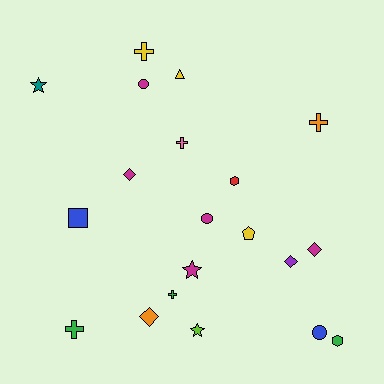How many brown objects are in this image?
There are no brown objects.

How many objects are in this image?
There are 20 objects.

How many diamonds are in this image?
There are 4 diamonds.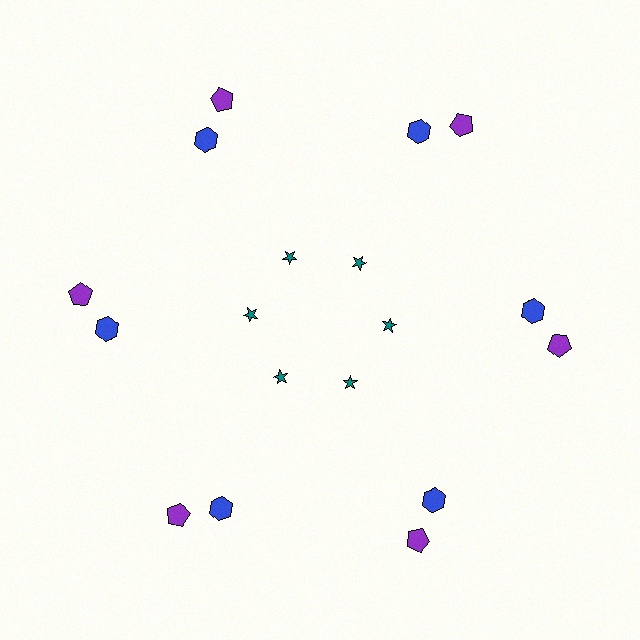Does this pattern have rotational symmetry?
Yes, this pattern has 6-fold rotational symmetry. It looks the same after rotating 60 degrees around the center.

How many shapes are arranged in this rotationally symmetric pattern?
There are 18 shapes, arranged in 6 groups of 3.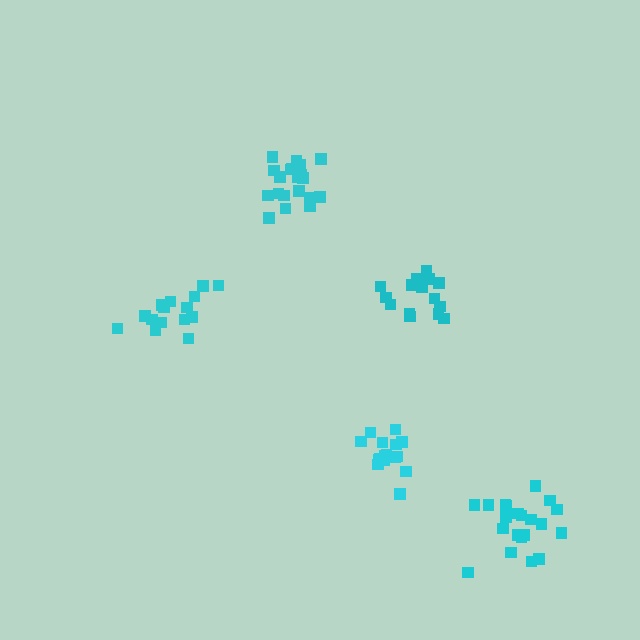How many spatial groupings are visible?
There are 5 spatial groupings.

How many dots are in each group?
Group 1: 16 dots, Group 2: 15 dots, Group 3: 21 dots, Group 4: 21 dots, Group 5: 16 dots (89 total).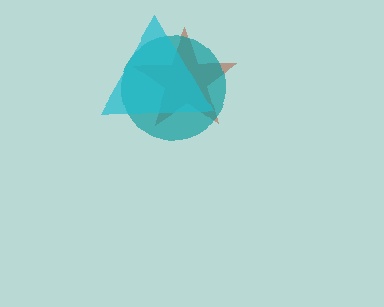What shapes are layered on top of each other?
The layered shapes are: a brown star, a teal circle, a cyan triangle.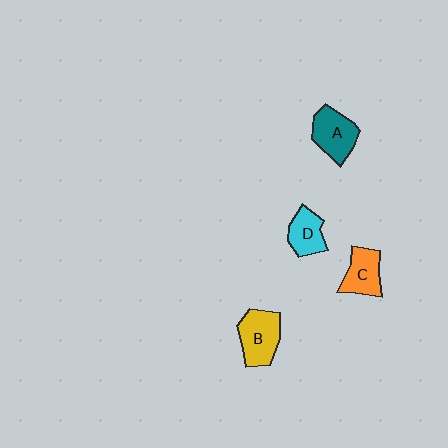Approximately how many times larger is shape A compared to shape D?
Approximately 1.3 times.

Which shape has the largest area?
Shape B (yellow).